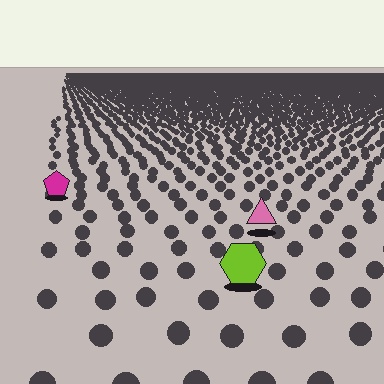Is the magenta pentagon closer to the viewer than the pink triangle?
No. The pink triangle is closer — you can tell from the texture gradient: the ground texture is coarser near it.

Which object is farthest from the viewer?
The magenta pentagon is farthest from the viewer. It appears smaller and the ground texture around it is denser.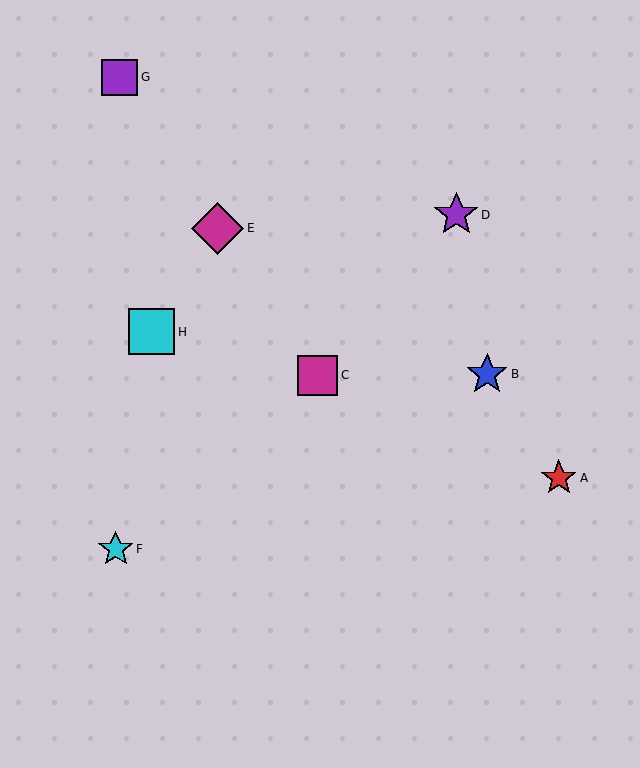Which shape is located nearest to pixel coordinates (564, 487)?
The red star (labeled A) at (559, 478) is nearest to that location.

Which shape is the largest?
The magenta diamond (labeled E) is the largest.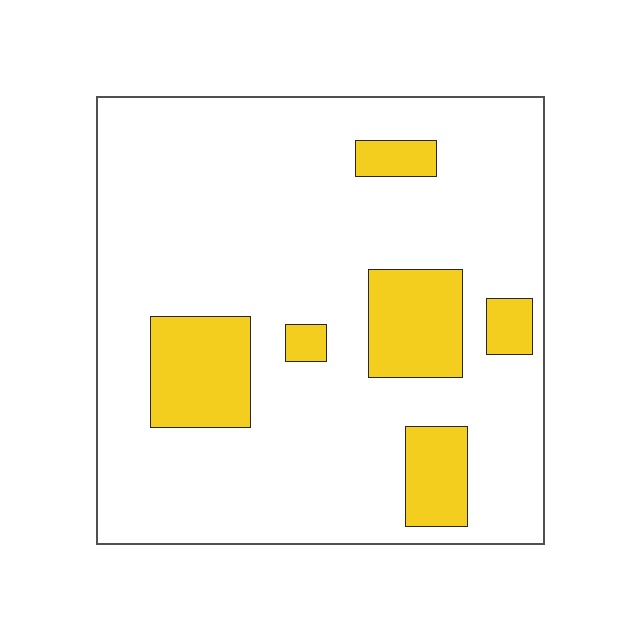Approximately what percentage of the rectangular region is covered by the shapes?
Approximately 20%.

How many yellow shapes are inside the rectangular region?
6.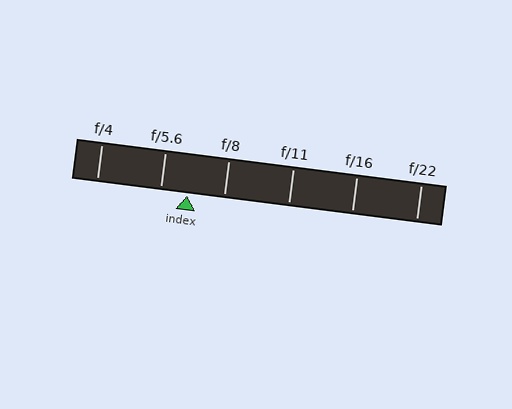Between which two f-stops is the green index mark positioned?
The index mark is between f/5.6 and f/8.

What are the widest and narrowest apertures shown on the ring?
The widest aperture shown is f/4 and the narrowest is f/22.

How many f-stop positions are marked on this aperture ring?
There are 6 f-stop positions marked.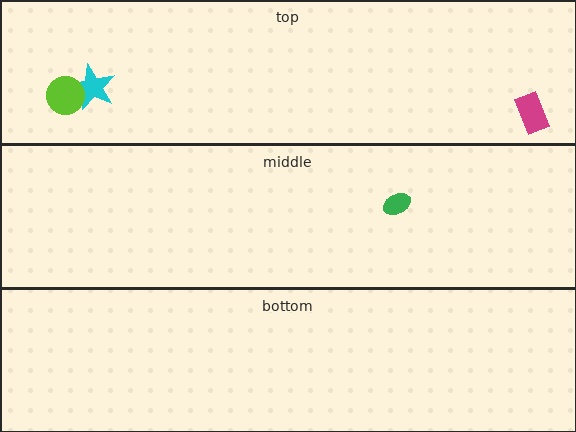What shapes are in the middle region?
The green ellipse.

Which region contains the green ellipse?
The middle region.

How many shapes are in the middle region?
1.